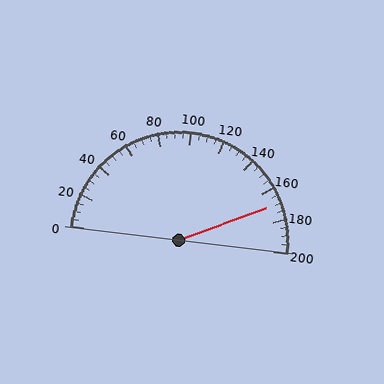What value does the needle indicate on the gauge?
The needle indicates approximately 170.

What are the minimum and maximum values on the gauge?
The gauge ranges from 0 to 200.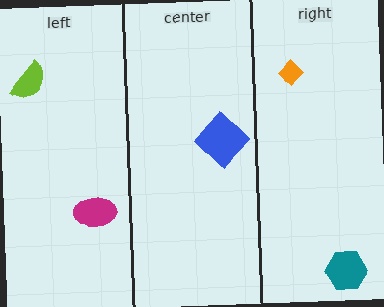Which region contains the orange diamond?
The right region.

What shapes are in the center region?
The blue diamond.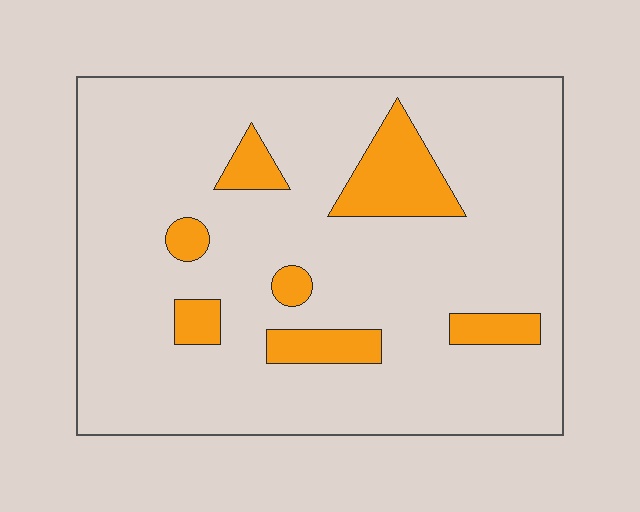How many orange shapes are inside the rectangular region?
7.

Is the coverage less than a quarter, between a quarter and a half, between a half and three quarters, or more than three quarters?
Less than a quarter.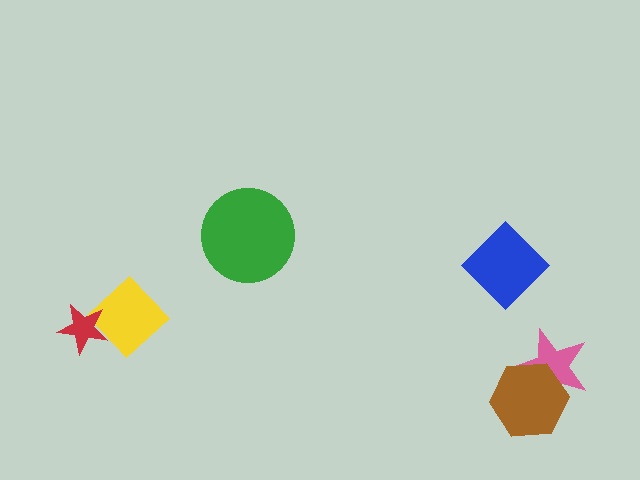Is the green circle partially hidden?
No, no other shape covers it.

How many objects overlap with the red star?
1 object overlaps with the red star.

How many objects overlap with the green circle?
0 objects overlap with the green circle.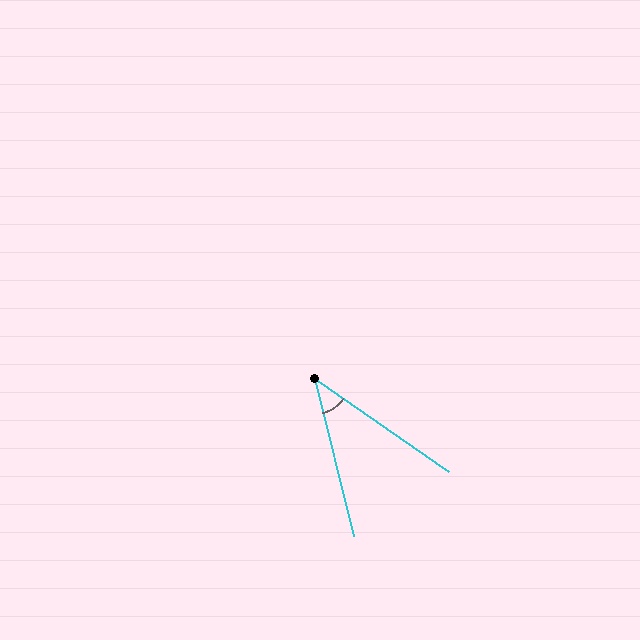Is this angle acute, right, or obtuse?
It is acute.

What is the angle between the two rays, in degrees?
Approximately 41 degrees.